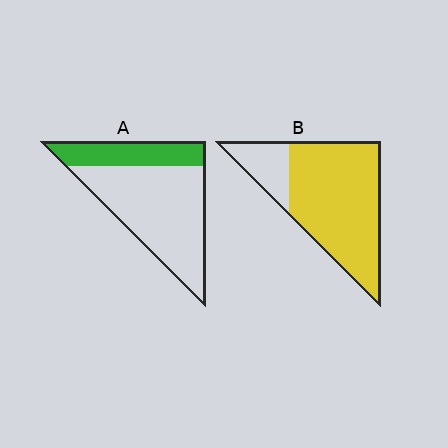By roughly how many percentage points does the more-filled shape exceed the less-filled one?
By roughly 50 percentage points (B over A).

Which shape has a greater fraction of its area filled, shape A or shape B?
Shape B.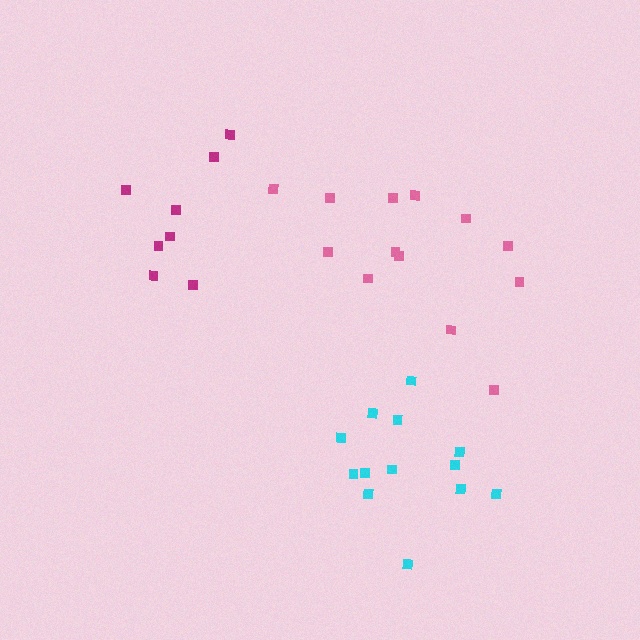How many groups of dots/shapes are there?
There are 3 groups.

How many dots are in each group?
Group 1: 13 dots, Group 2: 8 dots, Group 3: 13 dots (34 total).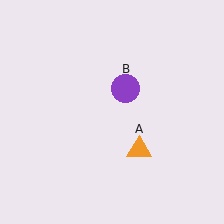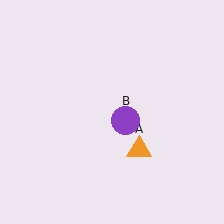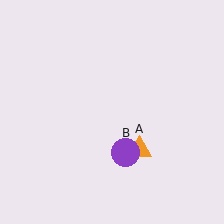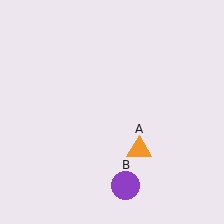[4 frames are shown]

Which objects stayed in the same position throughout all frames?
Orange triangle (object A) remained stationary.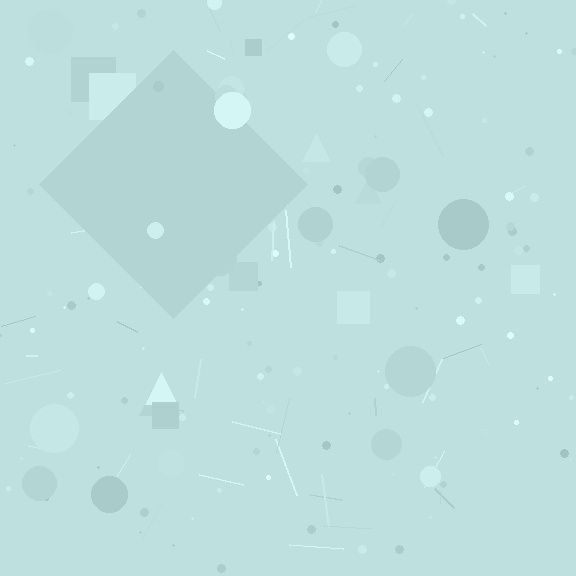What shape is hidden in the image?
A diamond is hidden in the image.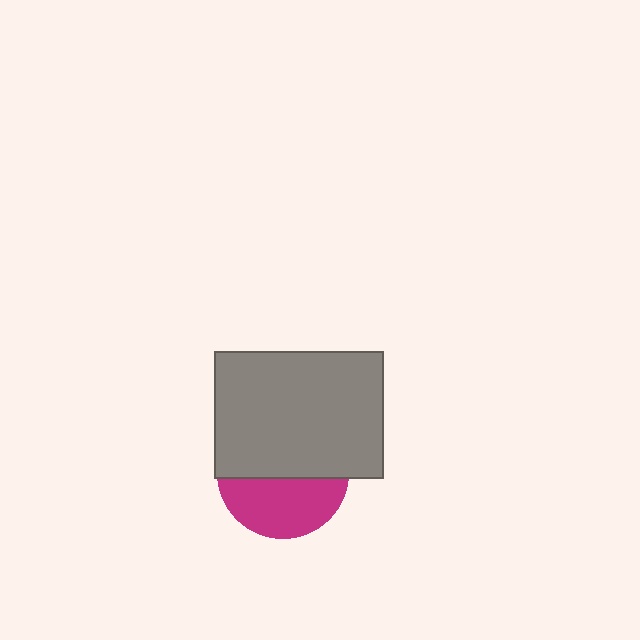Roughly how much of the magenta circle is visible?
A small part of it is visible (roughly 44%).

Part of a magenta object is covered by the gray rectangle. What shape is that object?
It is a circle.